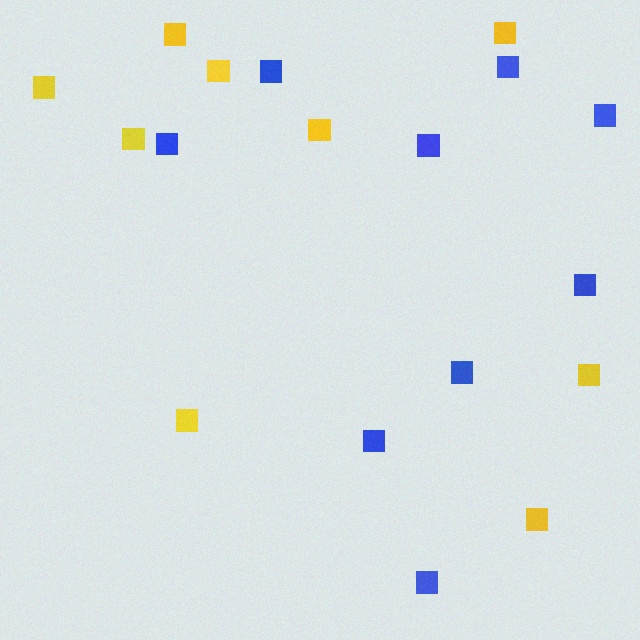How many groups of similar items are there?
There are 2 groups: one group of blue squares (9) and one group of yellow squares (9).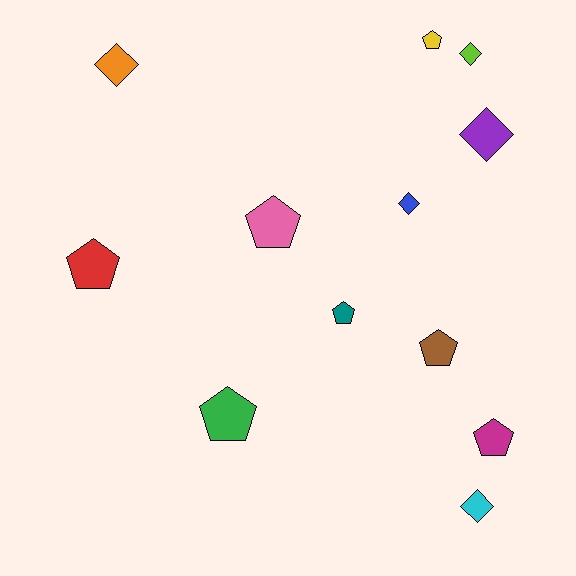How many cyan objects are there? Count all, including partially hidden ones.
There is 1 cyan object.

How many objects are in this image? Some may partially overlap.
There are 12 objects.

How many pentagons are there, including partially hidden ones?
There are 7 pentagons.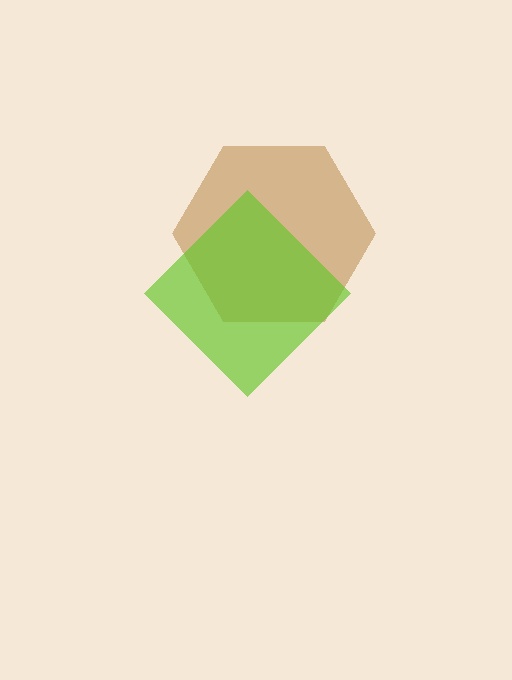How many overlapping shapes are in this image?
There are 2 overlapping shapes in the image.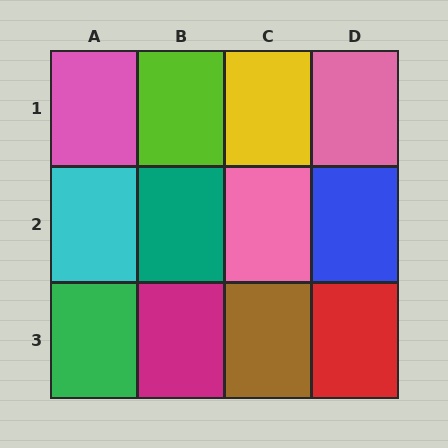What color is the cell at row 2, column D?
Blue.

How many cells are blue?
1 cell is blue.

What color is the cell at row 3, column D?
Red.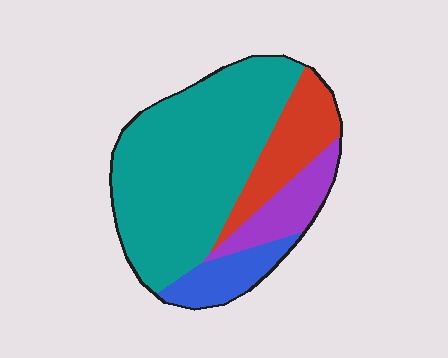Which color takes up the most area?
Teal, at roughly 60%.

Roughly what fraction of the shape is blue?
Blue takes up about one tenth (1/10) of the shape.